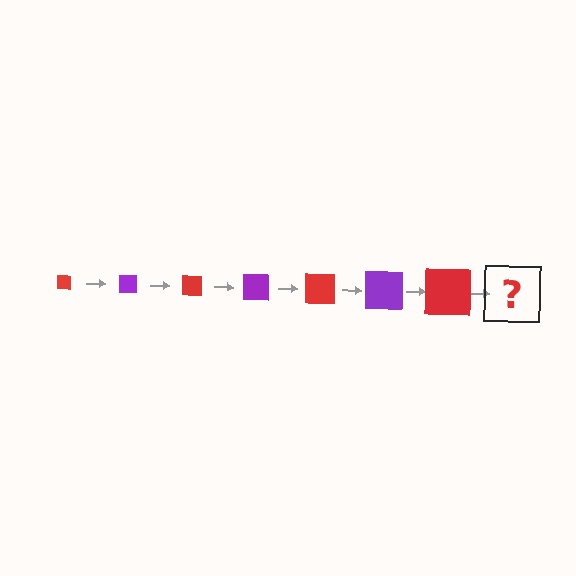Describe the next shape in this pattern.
It should be a purple square, larger than the previous one.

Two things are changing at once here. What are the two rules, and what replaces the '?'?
The two rules are that the square grows larger each step and the color cycles through red and purple. The '?' should be a purple square, larger than the previous one.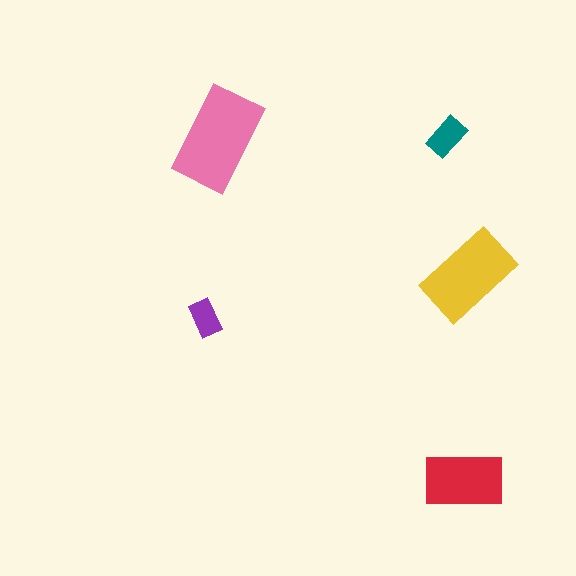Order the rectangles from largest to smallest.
the pink one, the yellow one, the red one, the teal one, the purple one.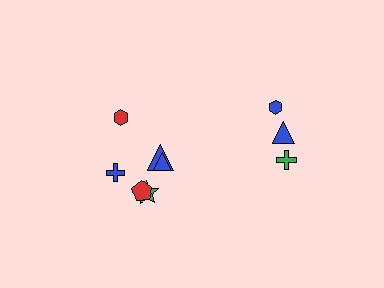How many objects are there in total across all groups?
There are 9 objects.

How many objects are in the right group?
There are 3 objects.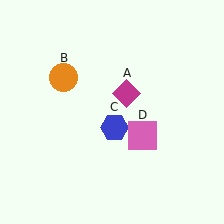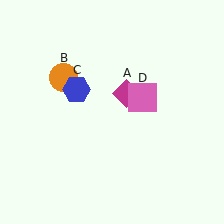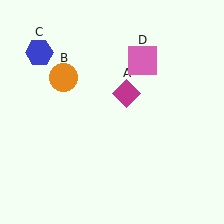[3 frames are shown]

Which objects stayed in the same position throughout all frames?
Magenta diamond (object A) and orange circle (object B) remained stationary.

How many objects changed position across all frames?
2 objects changed position: blue hexagon (object C), pink square (object D).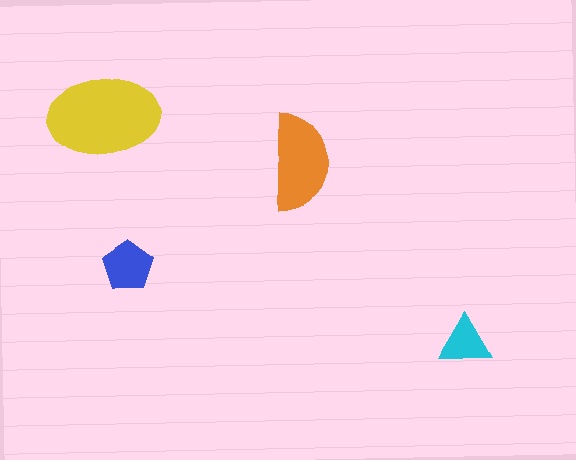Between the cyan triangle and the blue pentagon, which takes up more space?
The blue pentagon.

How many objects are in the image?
There are 4 objects in the image.